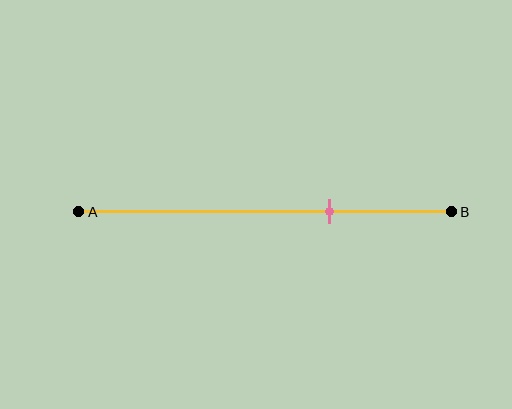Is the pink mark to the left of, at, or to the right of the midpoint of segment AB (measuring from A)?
The pink mark is to the right of the midpoint of segment AB.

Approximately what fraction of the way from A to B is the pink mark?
The pink mark is approximately 65% of the way from A to B.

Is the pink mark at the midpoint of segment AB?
No, the mark is at about 65% from A, not at the 50% midpoint.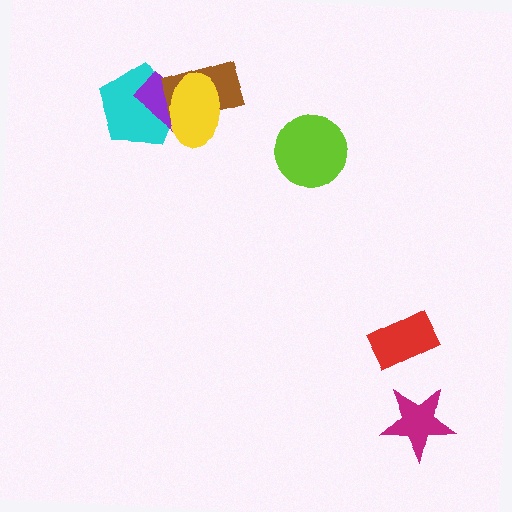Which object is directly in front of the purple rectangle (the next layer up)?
The brown rectangle is directly in front of the purple rectangle.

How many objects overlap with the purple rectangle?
3 objects overlap with the purple rectangle.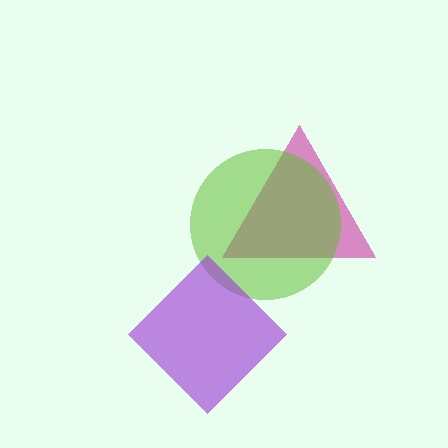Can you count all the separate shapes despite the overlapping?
Yes, there are 3 separate shapes.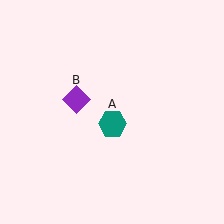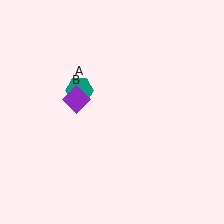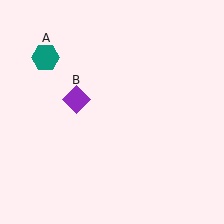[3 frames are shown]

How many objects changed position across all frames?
1 object changed position: teal hexagon (object A).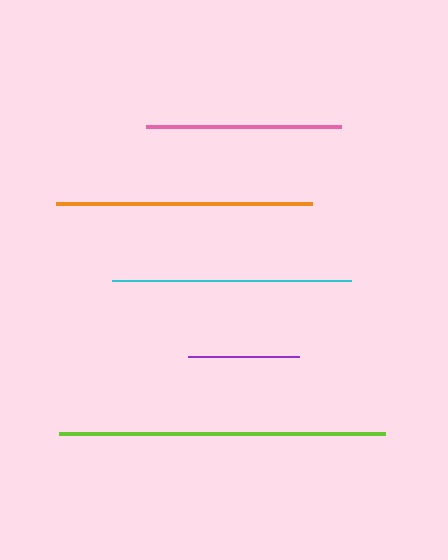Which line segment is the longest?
The lime line is the longest at approximately 326 pixels.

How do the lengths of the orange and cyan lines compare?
The orange and cyan lines are approximately the same length.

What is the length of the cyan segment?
The cyan segment is approximately 240 pixels long.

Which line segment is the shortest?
The purple line is the shortest at approximately 111 pixels.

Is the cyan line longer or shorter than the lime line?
The lime line is longer than the cyan line.